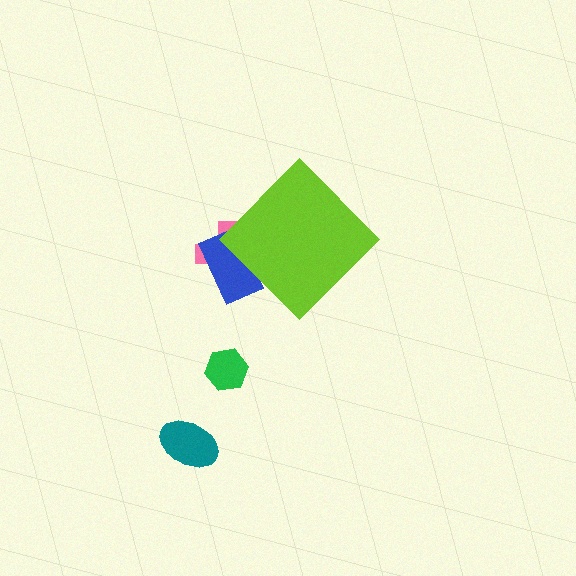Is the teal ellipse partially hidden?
No, the teal ellipse is fully visible.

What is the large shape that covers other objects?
A lime diamond.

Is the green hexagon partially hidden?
No, the green hexagon is fully visible.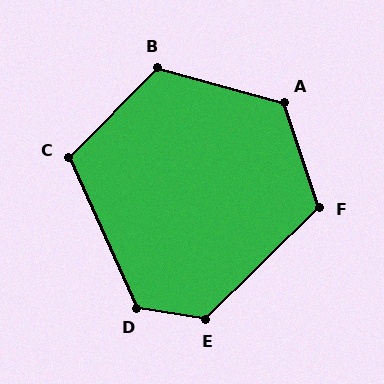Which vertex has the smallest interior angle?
C, at approximately 110 degrees.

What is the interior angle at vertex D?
Approximately 124 degrees (obtuse).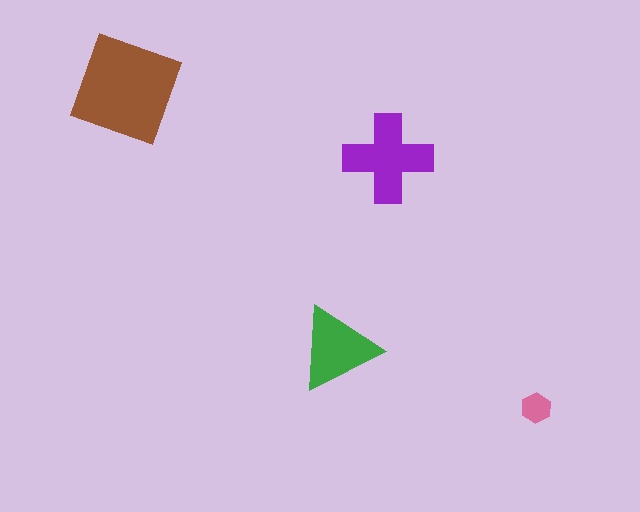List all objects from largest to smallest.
The brown square, the purple cross, the green triangle, the pink hexagon.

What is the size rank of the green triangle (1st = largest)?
3rd.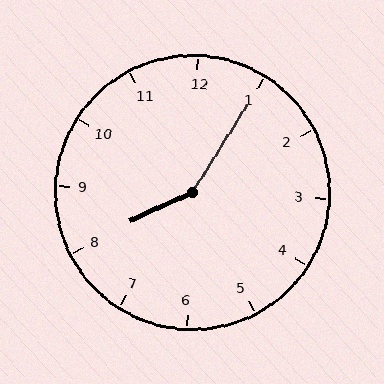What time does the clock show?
8:05.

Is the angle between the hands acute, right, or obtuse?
It is obtuse.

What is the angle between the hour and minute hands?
Approximately 148 degrees.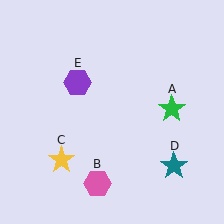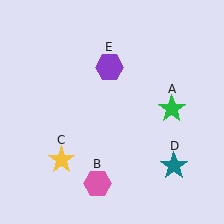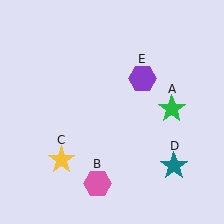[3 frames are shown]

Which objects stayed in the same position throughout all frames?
Green star (object A) and pink hexagon (object B) and yellow star (object C) and teal star (object D) remained stationary.